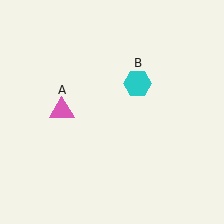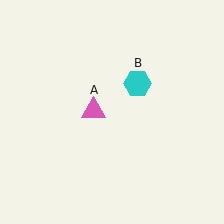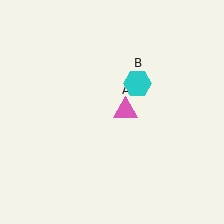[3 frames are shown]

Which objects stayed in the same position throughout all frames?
Cyan hexagon (object B) remained stationary.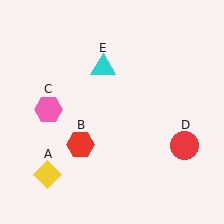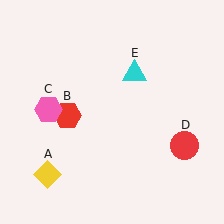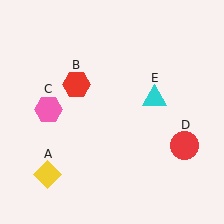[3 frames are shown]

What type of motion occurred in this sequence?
The red hexagon (object B), cyan triangle (object E) rotated clockwise around the center of the scene.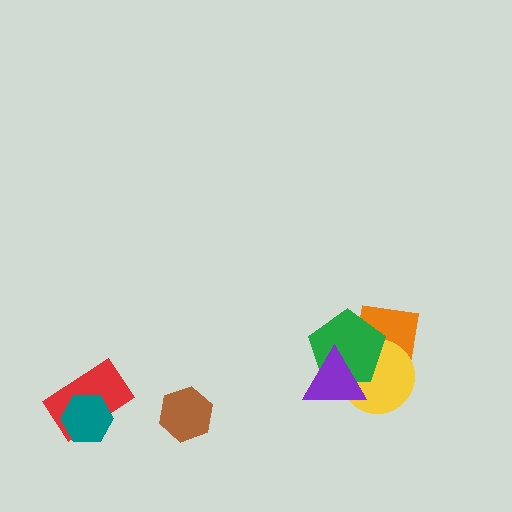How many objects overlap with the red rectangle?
1 object overlaps with the red rectangle.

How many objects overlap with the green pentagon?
3 objects overlap with the green pentagon.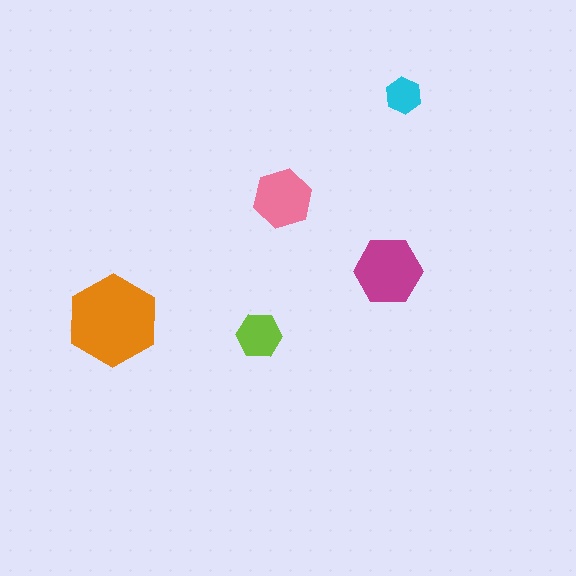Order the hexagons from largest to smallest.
the orange one, the magenta one, the pink one, the lime one, the cyan one.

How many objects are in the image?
There are 5 objects in the image.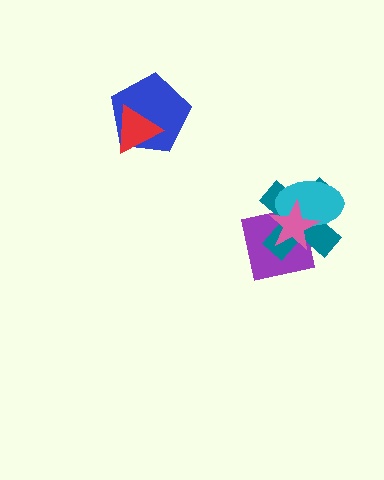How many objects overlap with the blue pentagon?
1 object overlaps with the blue pentagon.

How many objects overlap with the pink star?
3 objects overlap with the pink star.